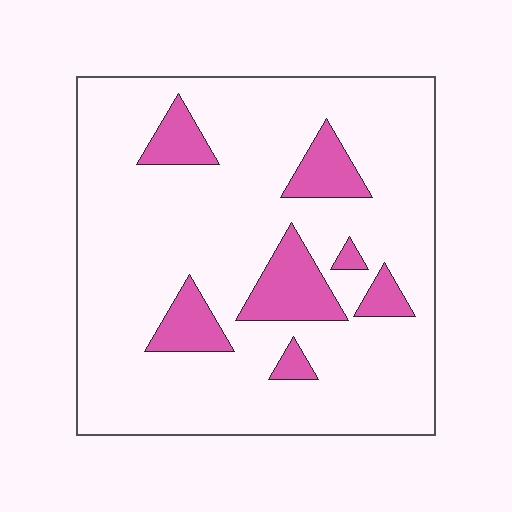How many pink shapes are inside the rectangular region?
7.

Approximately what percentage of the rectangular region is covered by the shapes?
Approximately 15%.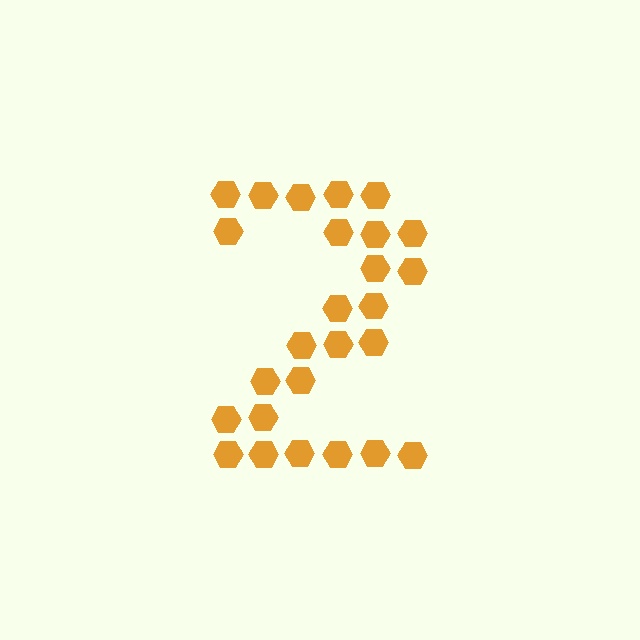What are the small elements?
The small elements are hexagons.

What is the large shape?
The large shape is the digit 2.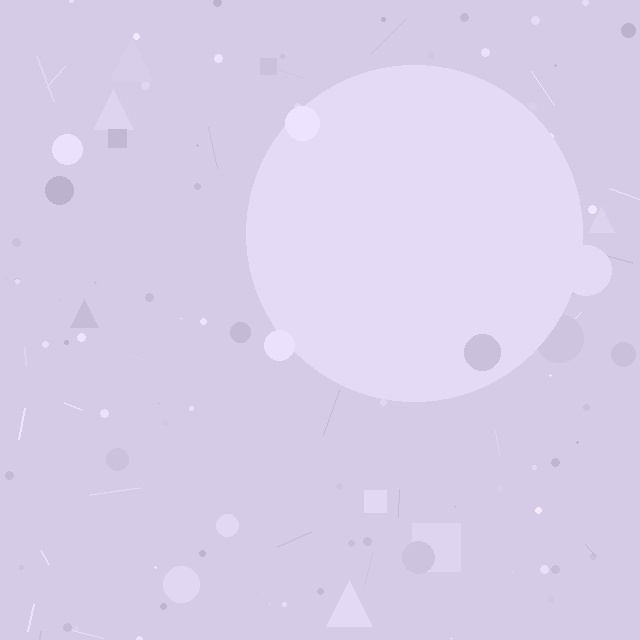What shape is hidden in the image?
A circle is hidden in the image.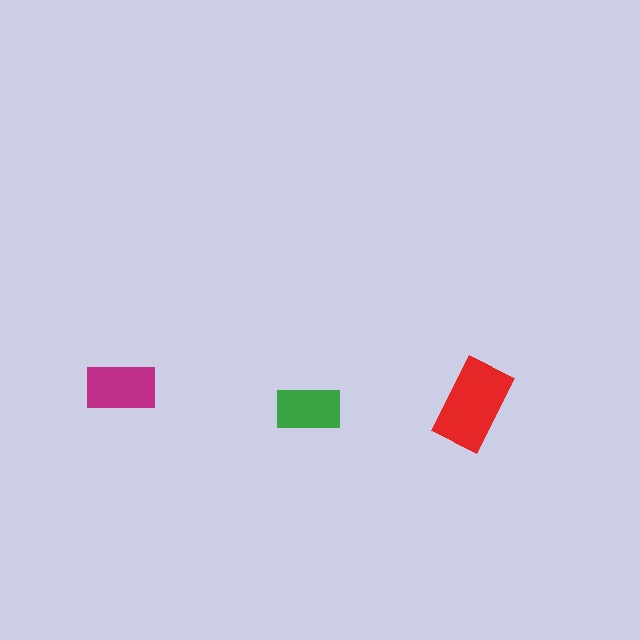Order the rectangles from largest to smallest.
the red one, the magenta one, the green one.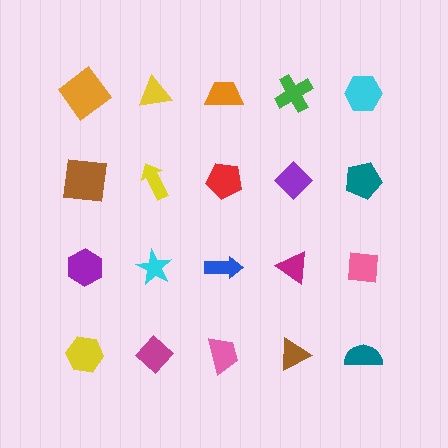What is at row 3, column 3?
A blue arrow.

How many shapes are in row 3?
5 shapes.